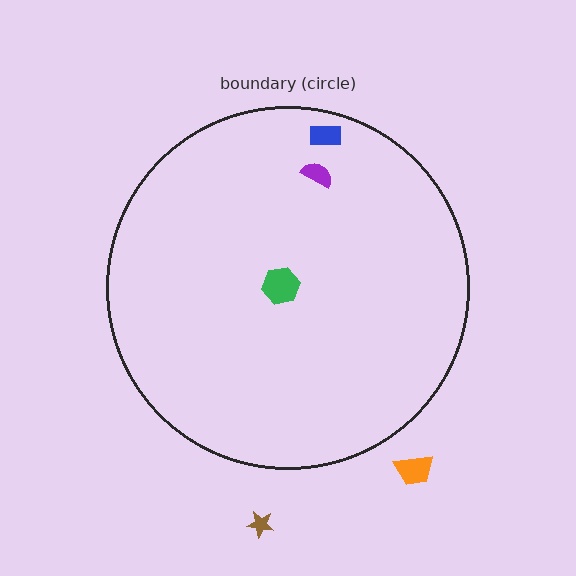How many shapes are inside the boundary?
3 inside, 2 outside.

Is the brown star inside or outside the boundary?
Outside.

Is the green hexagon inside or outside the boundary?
Inside.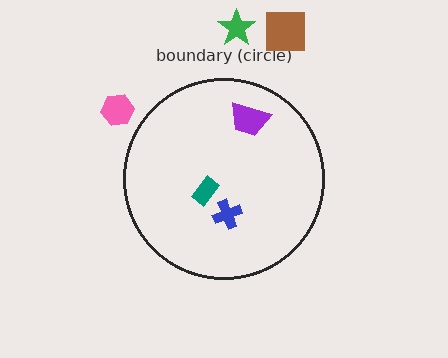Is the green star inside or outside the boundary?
Outside.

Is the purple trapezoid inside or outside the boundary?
Inside.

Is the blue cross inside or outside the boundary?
Inside.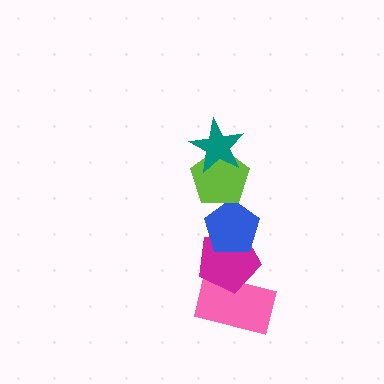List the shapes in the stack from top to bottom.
From top to bottom: the teal star, the lime pentagon, the blue pentagon, the magenta pentagon, the pink rectangle.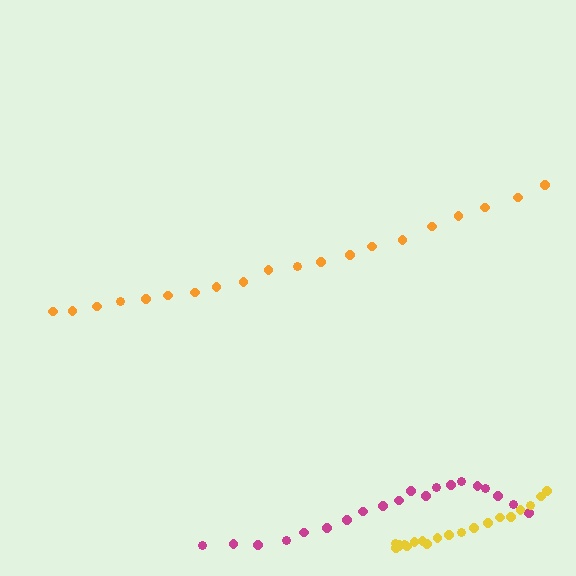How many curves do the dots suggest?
There are 3 distinct paths.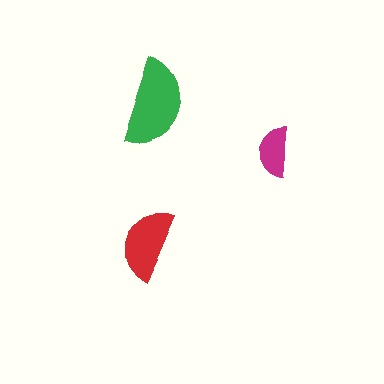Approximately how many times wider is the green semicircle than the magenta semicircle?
About 2 times wider.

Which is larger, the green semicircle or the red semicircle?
The green one.